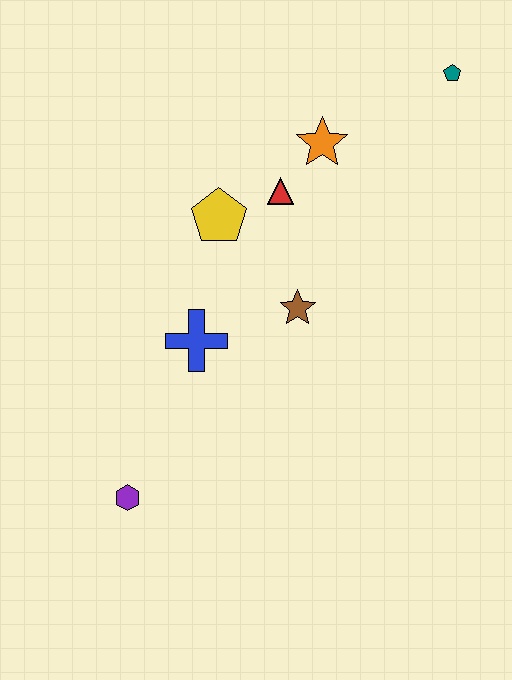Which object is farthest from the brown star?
The teal pentagon is farthest from the brown star.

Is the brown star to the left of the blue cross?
No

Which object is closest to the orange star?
The red triangle is closest to the orange star.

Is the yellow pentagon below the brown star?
No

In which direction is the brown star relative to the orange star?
The brown star is below the orange star.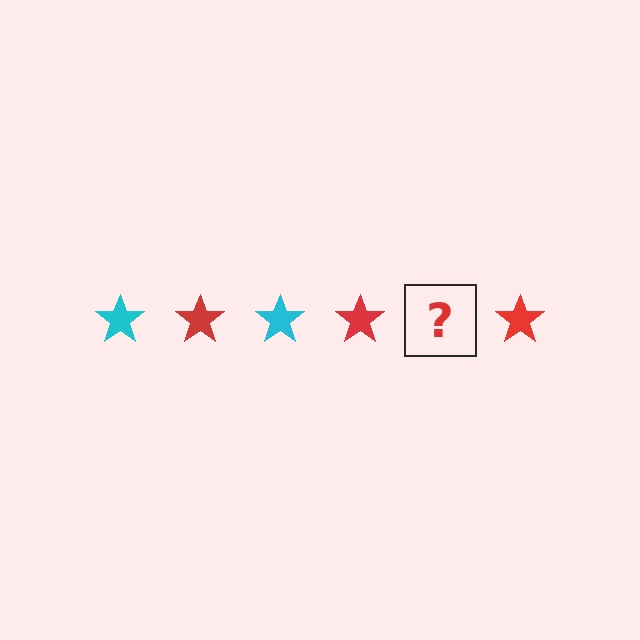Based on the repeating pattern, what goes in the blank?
The blank should be a cyan star.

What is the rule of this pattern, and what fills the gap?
The rule is that the pattern cycles through cyan, red stars. The gap should be filled with a cyan star.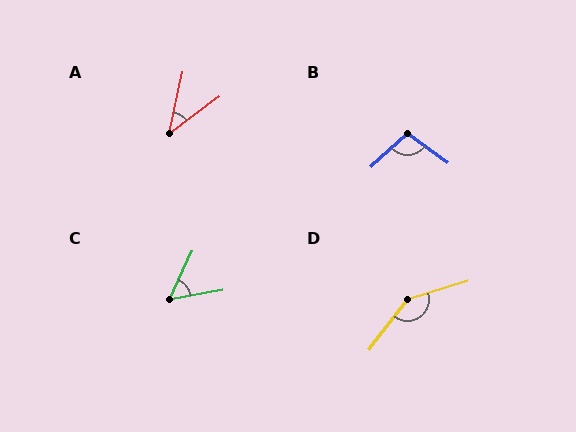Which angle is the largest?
D, at approximately 145 degrees.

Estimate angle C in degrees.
Approximately 55 degrees.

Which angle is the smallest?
A, at approximately 41 degrees.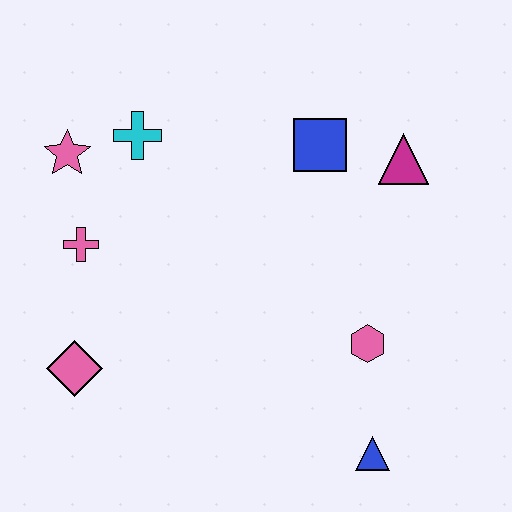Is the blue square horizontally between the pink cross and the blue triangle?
Yes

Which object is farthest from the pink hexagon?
The pink star is farthest from the pink hexagon.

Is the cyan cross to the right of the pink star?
Yes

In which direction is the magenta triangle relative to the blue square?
The magenta triangle is to the right of the blue square.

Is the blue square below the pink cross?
No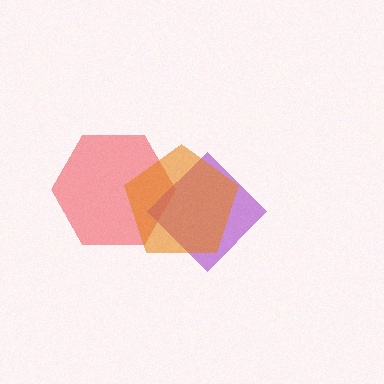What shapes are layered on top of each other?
The layered shapes are: a red hexagon, a purple diamond, an orange pentagon.